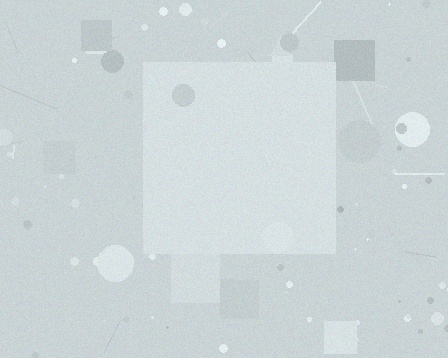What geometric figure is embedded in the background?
A square is embedded in the background.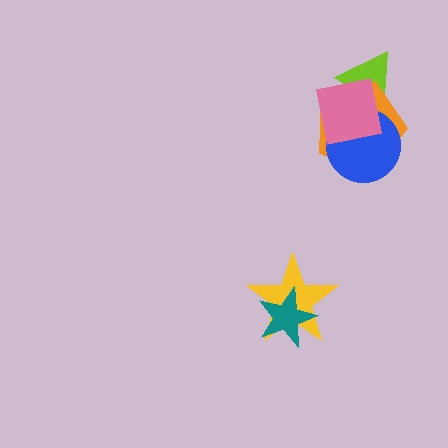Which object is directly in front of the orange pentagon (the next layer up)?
The blue circle is directly in front of the orange pentagon.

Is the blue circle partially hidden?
Yes, it is partially covered by another shape.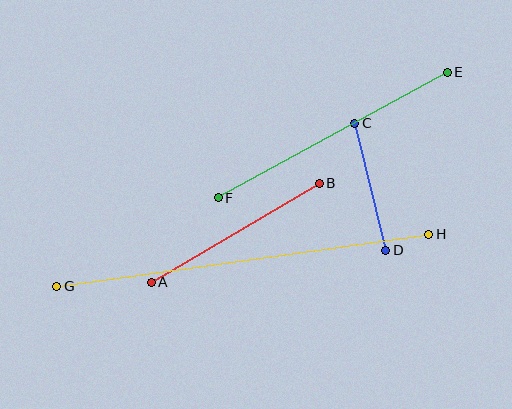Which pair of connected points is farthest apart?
Points G and H are farthest apart.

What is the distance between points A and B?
The distance is approximately 195 pixels.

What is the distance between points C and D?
The distance is approximately 130 pixels.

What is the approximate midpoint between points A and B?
The midpoint is at approximately (235, 233) pixels.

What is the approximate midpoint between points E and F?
The midpoint is at approximately (333, 135) pixels.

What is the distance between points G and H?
The distance is approximately 376 pixels.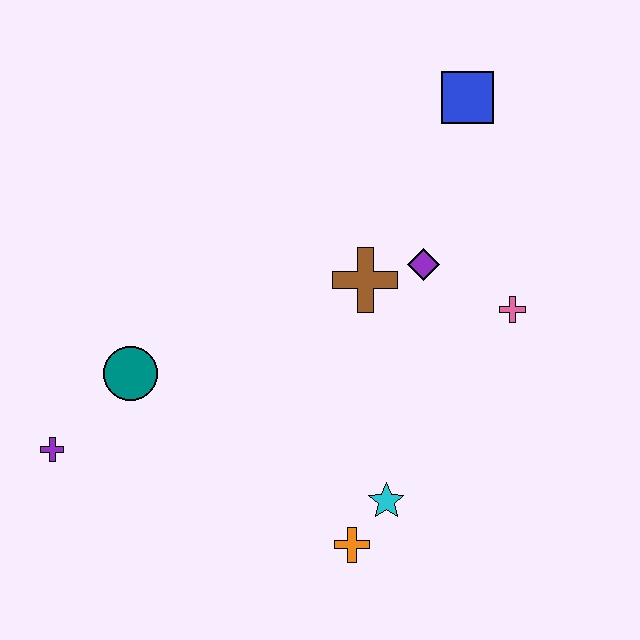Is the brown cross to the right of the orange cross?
Yes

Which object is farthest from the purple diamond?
The purple cross is farthest from the purple diamond.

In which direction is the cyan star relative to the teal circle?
The cyan star is to the right of the teal circle.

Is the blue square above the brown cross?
Yes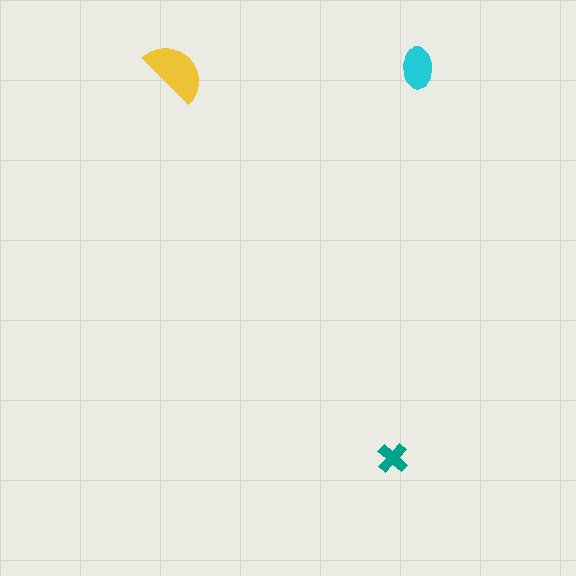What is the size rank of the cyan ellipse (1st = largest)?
2nd.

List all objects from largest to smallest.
The yellow semicircle, the cyan ellipse, the teal cross.